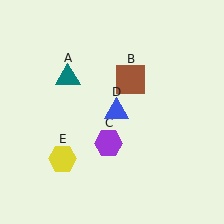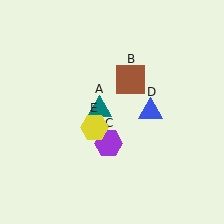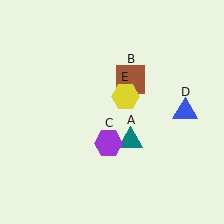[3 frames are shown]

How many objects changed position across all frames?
3 objects changed position: teal triangle (object A), blue triangle (object D), yellow hexagon (object E).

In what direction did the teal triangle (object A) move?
The teal triangle (object A) moved down and to the right.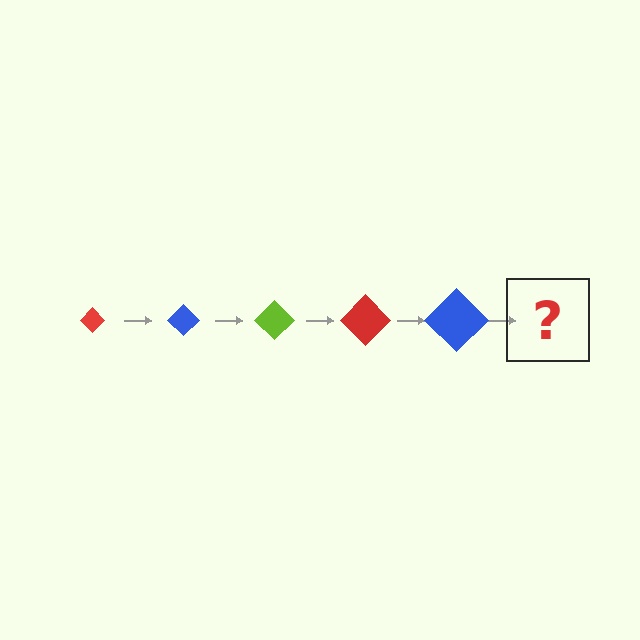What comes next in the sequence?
The next element should be a lime diamond, larger than the previous one.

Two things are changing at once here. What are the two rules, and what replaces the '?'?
The two rules are that the diamond grows larger each step and the color cycles through red, blue, and lime. The '?' should be a lime diamond, larger than the previous one.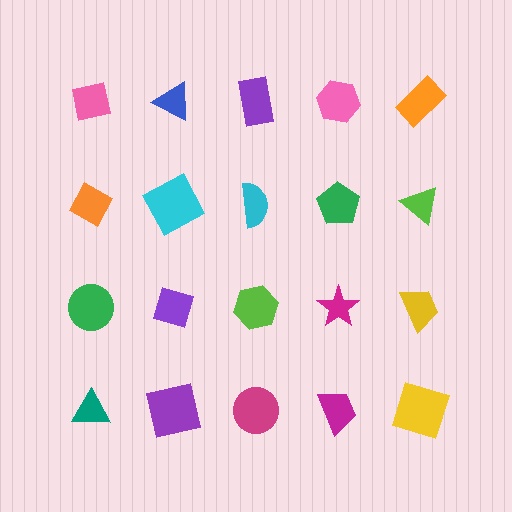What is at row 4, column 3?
A magenta circle.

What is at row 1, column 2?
A blue triangle.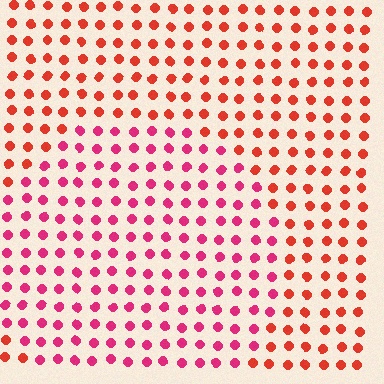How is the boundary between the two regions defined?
The boundary is defined purely by a slight shift in hue (about 32 degrees). Spacing, size, and orientation are identical on both sides.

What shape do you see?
I see a circle.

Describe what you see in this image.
The image is filled with small red elements in a uniform arrangement. A circle-shaped region is visible where the elements are tinted to a slightly different hue, forming a subtle color boundary.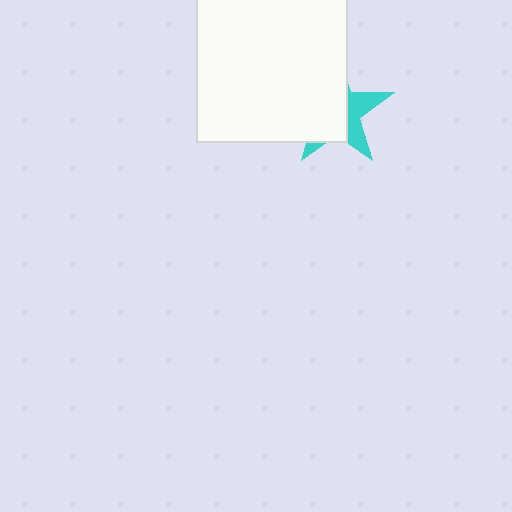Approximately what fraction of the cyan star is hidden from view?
Roughly 64% of the cyan star is hidden behind the white square.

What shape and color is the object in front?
The object in front is a white square.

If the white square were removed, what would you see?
You would see the complete cyan star.